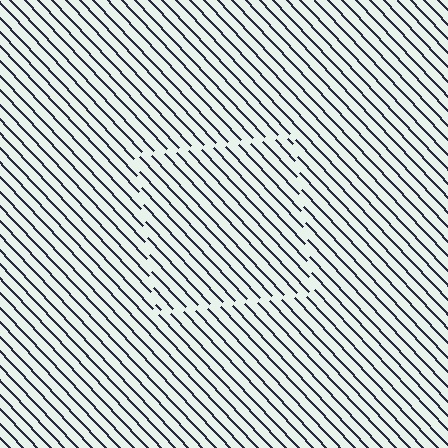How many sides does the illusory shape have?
4 sides — the line-ends trace a square.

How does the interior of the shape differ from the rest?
The interior of the shape contains the same grating, shifted by half a period — the contour is defined by the phase discontinuity where line-ends from the inner and outer gratings abut.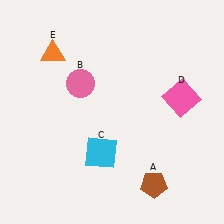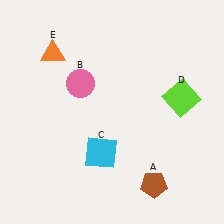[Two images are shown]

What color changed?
The square (D) changed from pink in Image 1 to lime in Image 2.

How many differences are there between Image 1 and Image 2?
There is 1 difference between the two images.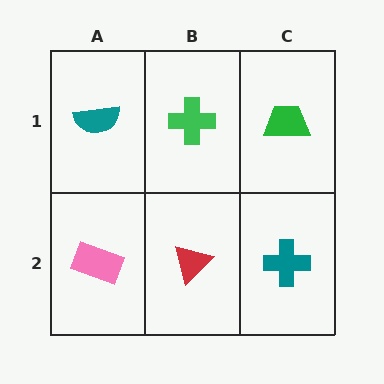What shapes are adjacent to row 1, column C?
A teal cross (row 2, column C), a green cross (row 1, column B).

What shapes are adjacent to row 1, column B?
A red triangle (row 2, column B), a teal semicircle (row 1, column A), a green trapezoid (row 1, column C).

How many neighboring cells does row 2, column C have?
2.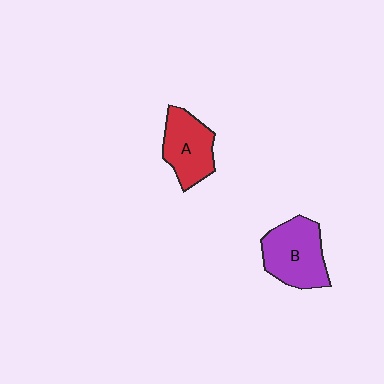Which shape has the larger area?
Shape B (purple).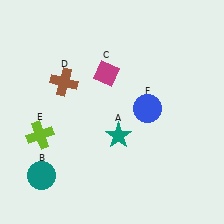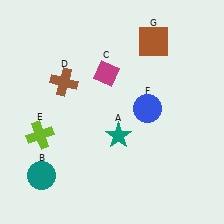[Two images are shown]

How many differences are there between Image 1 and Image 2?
There is 1 difference between the two images.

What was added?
A brown square (G) was added in Image 2.